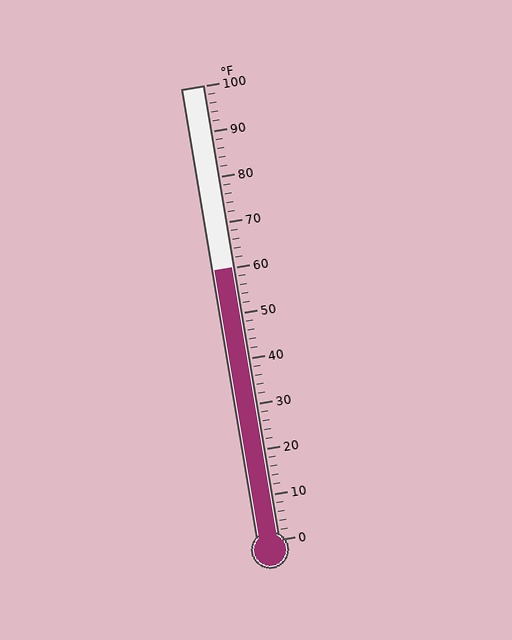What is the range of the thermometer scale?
The thermometer scale ranges from 0°F to 100°F.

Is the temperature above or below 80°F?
The temperature is below 80°F.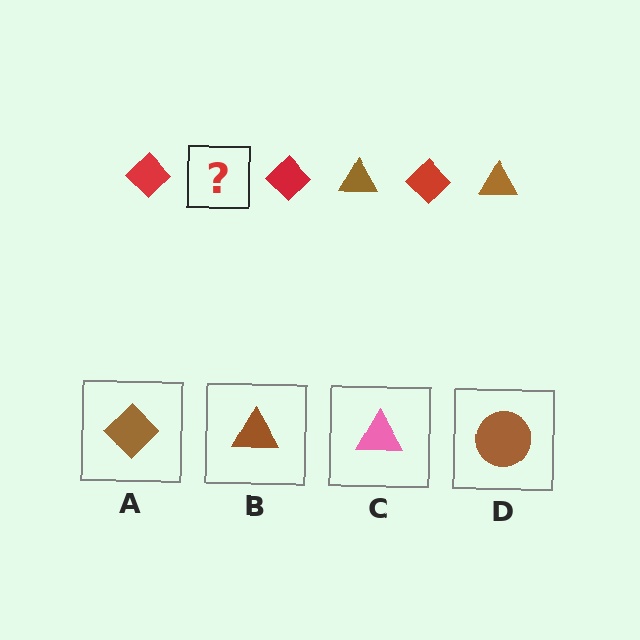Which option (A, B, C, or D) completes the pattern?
B.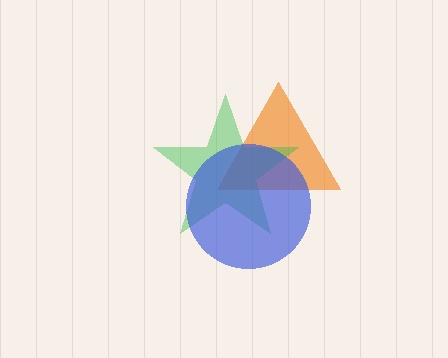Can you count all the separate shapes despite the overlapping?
Yes, there are 3 separate shapes.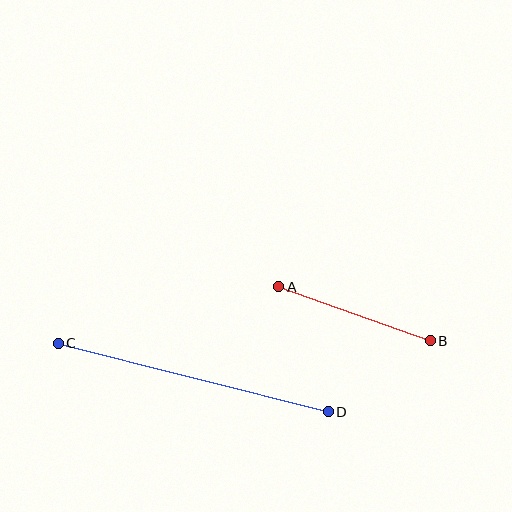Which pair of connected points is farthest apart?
Points C and D are farthest apart.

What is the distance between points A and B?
The distance is approximately 161 pixels.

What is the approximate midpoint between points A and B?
The midpoint is at approximately (355, 314) pixels.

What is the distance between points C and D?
The distance is approximately 279 pixels.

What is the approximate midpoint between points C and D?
The midpoint is at approximately (193, 378) pixels.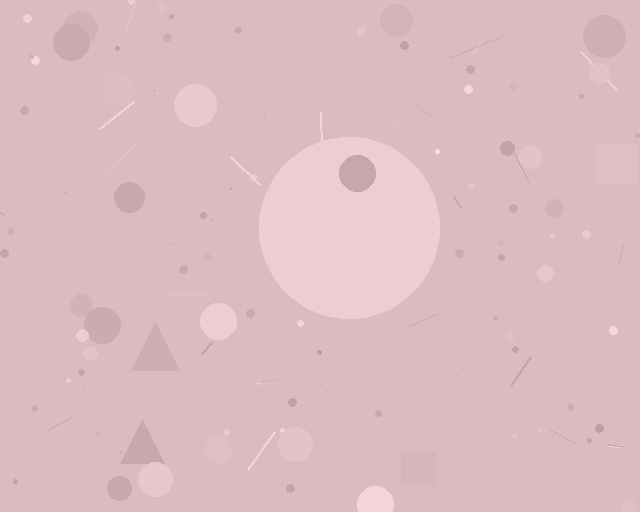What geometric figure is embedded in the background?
A circle is embedded in the background.